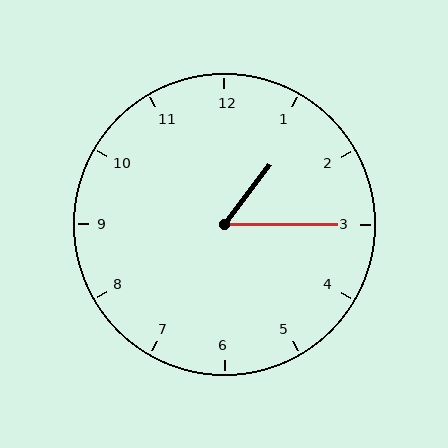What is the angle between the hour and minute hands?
Approximately 52 degrees.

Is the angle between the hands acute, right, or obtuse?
It is acute.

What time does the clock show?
1:15.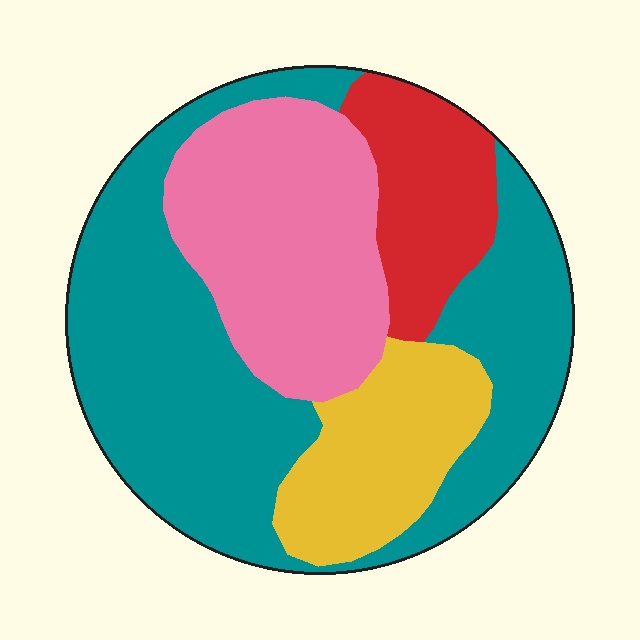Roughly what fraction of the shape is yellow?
Yellow takes up about one sixth (1/6) of the shape.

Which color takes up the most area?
Teal, at roughly 45%.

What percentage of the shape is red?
Red covers 13% of the shape.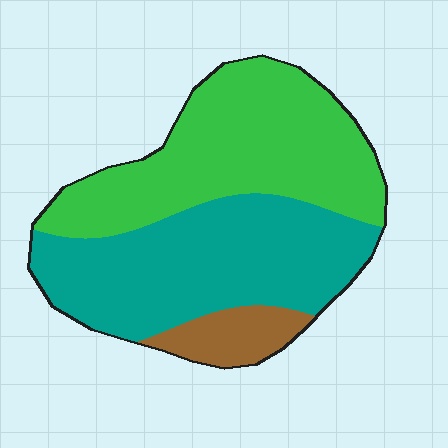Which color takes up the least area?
Brown, at roughly 10%.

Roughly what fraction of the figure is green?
Green covers 45% of the figure.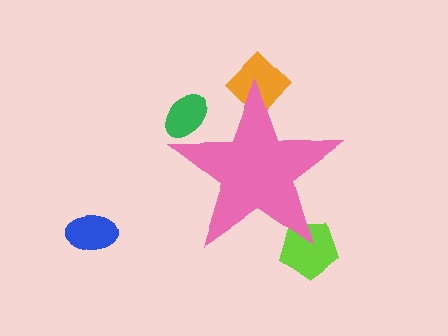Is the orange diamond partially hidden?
Yes, the orange diamond is partially hidden behind the pink star.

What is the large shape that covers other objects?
A pink star.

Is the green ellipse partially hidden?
Yes, the green ellipse is partially hidden behind the pink star.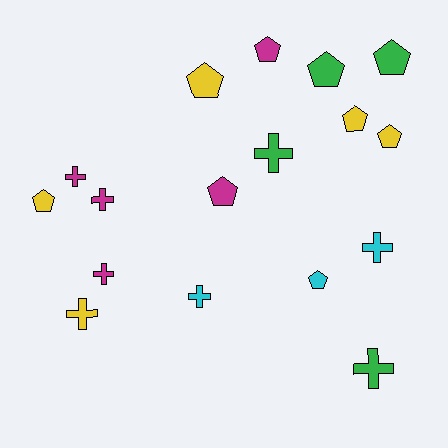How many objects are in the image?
There are 17 objects.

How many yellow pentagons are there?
There are 4 yellow pentagons.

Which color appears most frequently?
Yellow, with 5 objects.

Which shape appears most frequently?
Pentagon, with 9 objects.